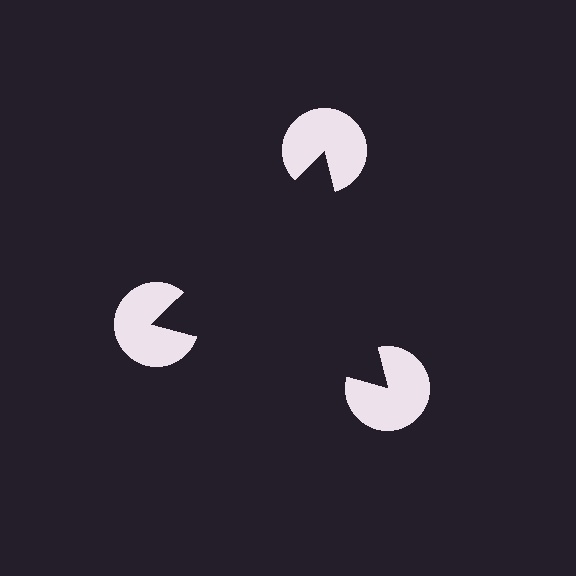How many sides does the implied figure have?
3 sides.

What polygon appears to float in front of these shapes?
An illusory triangle — its edges are inferred from the aligned wedge cuts in the pac-man discs, not physically drawn.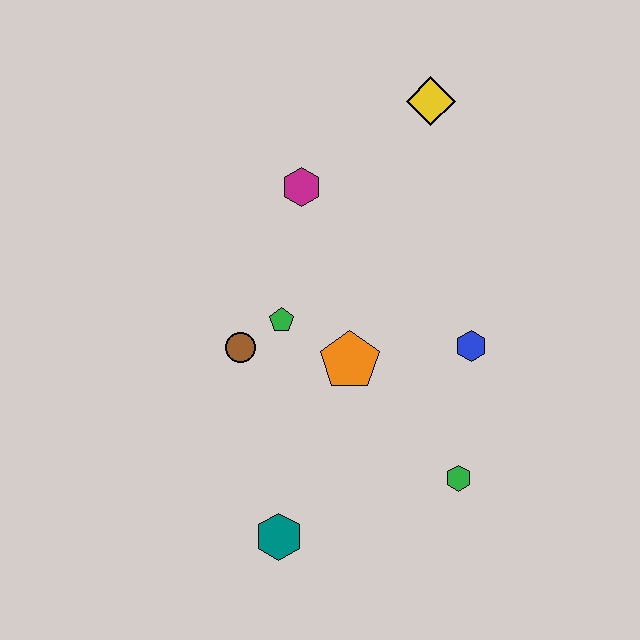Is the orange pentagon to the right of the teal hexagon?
Yes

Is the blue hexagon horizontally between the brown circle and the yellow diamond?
No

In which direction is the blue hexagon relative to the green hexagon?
The blue hexagon is above the green hexagon.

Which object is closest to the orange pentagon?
The green pentagon is closest to the orange pentagon.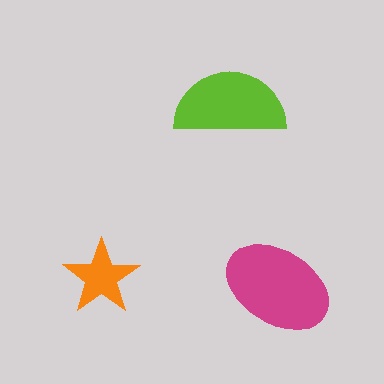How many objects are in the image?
There are 3 objects in the image.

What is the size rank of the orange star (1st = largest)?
3rd.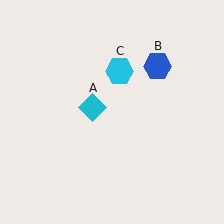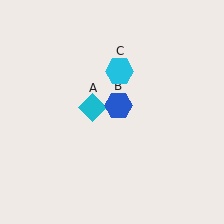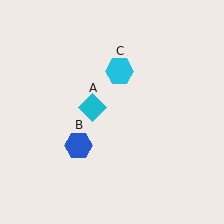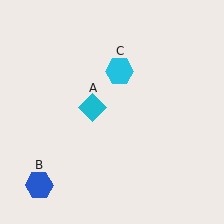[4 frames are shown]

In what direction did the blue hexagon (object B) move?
The blue hexagon (object B) moved down and to the left.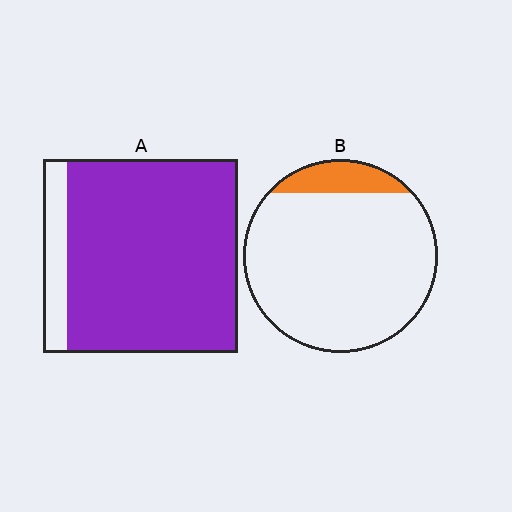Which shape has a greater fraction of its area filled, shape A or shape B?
Shape A.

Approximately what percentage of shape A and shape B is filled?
A is approximately 90% and B is approximately 10%.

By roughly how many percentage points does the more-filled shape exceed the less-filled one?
By roughly 75 percentage points (A over B).